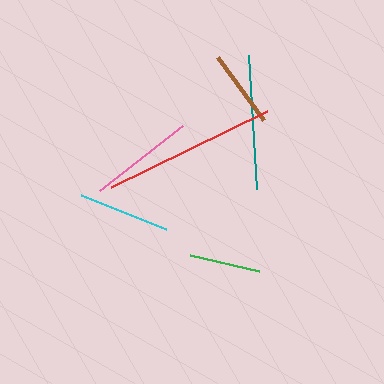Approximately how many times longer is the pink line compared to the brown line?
The pink line is approximately 1.4 times the length of the brown line.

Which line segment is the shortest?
The green line is the shortest at approximately 71 pixels.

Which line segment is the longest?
The red line is the longest at approximately 173 pixels.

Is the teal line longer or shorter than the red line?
The red line is longer than the teal line.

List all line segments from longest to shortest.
From longest to shortest: red, teal, pink, cyan, brown, green.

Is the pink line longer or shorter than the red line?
The red line is longer than the pink line.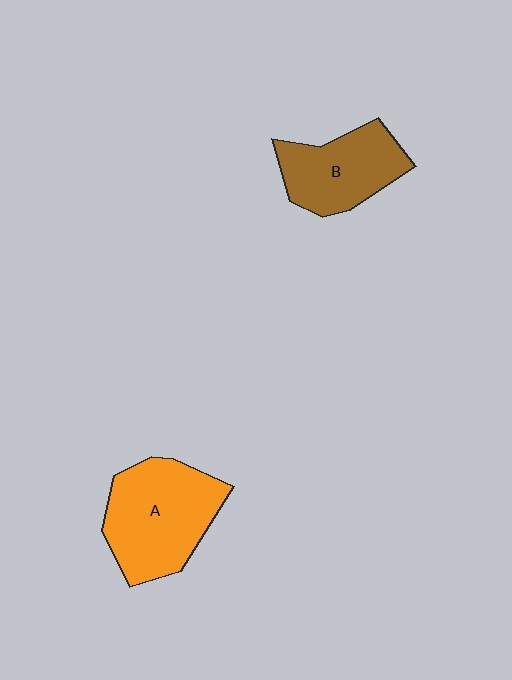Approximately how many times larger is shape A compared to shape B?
Approximately 1.3 times.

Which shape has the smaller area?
Shape B (brown).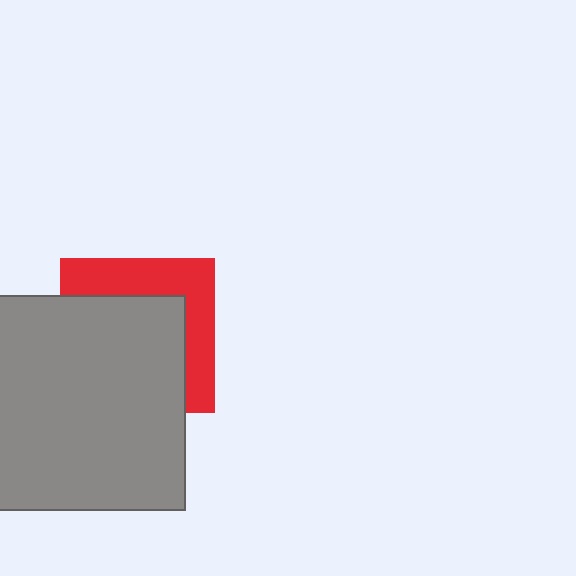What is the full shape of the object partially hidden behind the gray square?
The partially hidden object is a red square.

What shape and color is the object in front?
The object in front is a gray square.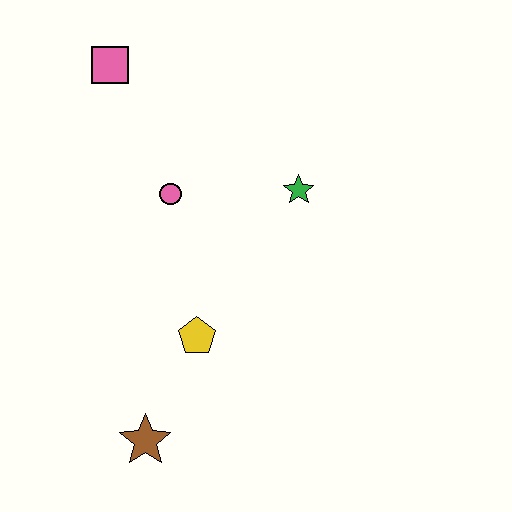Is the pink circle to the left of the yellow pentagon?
Yes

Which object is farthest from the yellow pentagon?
The pink square is farthest from the yellow pentagon.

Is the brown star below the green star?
Yes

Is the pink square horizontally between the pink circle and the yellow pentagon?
No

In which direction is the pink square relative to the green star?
The pink square is to the left of the green star.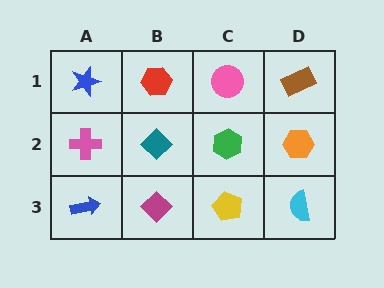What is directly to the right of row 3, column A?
A magenta diamond.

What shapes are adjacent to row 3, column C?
A green hexagon (row 2, column C), a magenta diamond (row 3, column B), a cyan semicircle (row 3, column D).